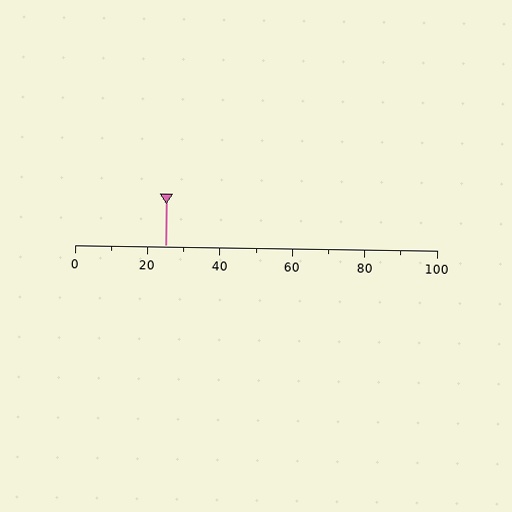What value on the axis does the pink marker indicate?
The marker indicates approximately 25.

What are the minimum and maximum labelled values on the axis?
The axis runs from 0 to 100.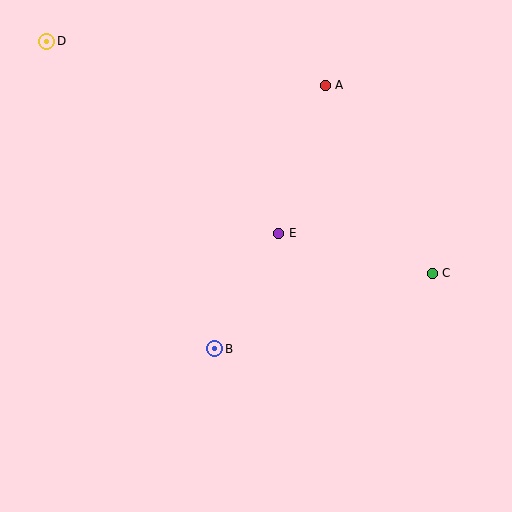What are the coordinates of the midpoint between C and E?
The midpoint between C and E is at (355, 253).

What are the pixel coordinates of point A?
Point A is at (325, 85).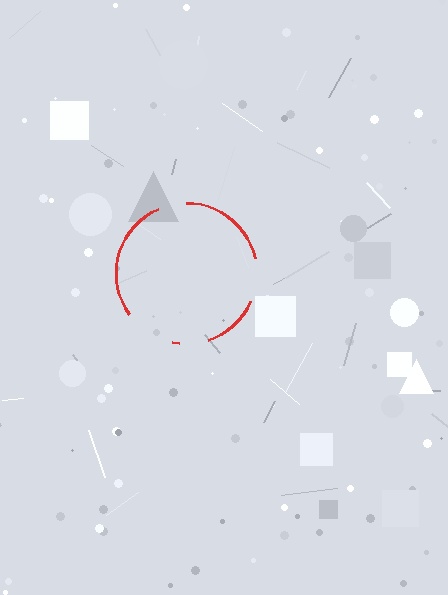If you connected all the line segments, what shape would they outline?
They would outline a circle.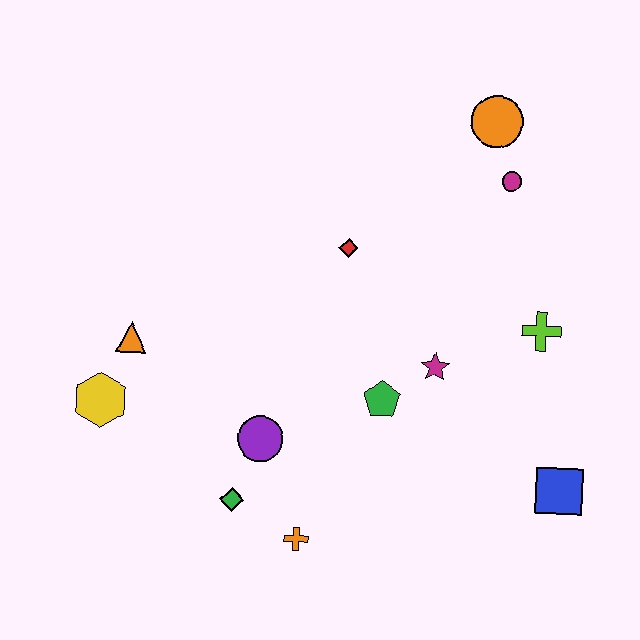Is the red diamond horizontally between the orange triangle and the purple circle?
No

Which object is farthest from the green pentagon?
The orange circle is farthest from the green pentagon.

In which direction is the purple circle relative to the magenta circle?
The purple circle is below the magenta circle.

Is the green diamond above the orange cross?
Yes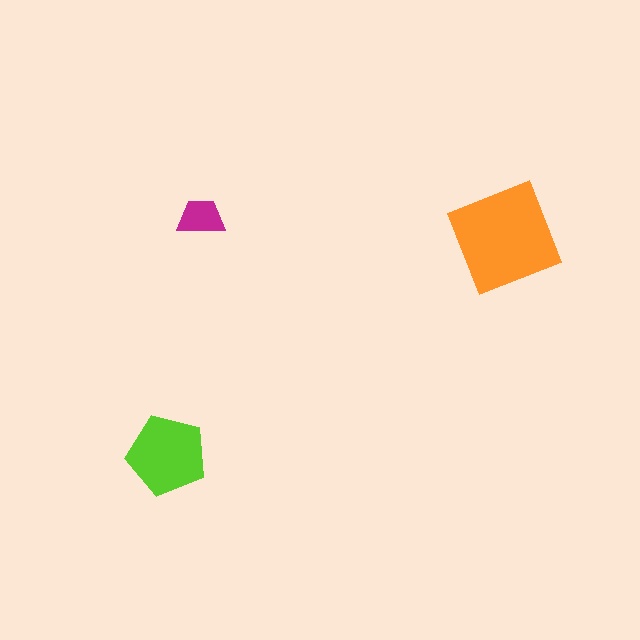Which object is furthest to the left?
The lime pentagon is leftmost.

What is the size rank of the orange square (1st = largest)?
1st.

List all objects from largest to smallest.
The orange square, the lime pentagon, the magenta trapezoid.